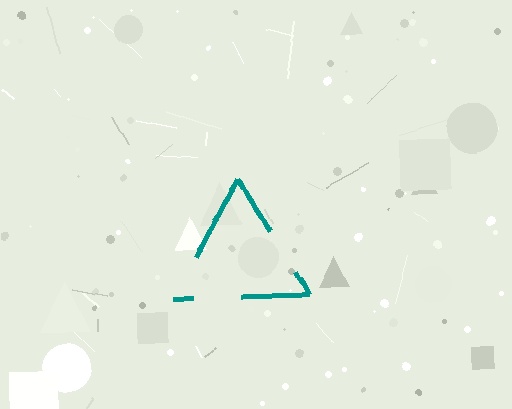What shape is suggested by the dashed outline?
The dashed outline suggests a triangle.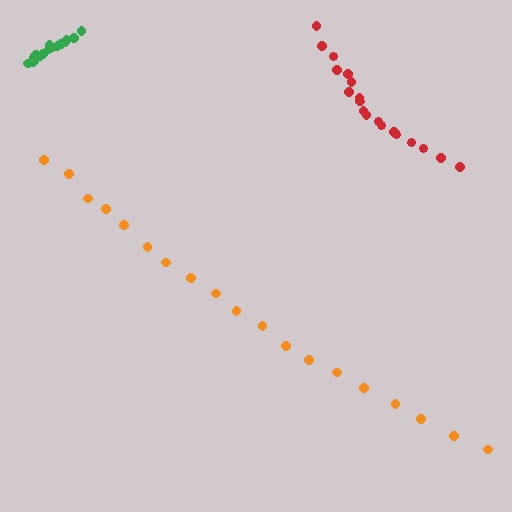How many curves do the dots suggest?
There are 3 distinct paths.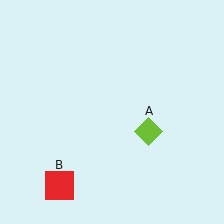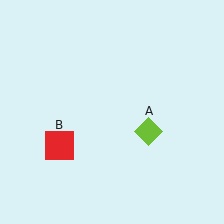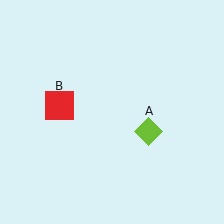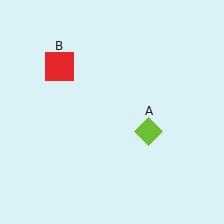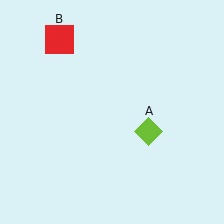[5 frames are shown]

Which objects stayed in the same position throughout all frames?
Lime diamond (object A) remained stationary.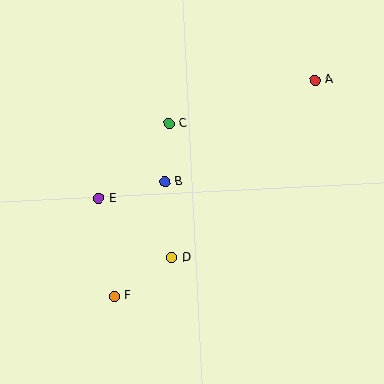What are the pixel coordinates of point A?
Point A is at (315, 80).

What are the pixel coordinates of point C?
Point C is at (169, 124).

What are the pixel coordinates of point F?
Point F is at (115, 296).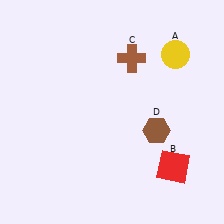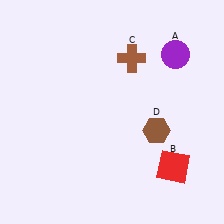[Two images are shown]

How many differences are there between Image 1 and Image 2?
There is 1 difference between the two images.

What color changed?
The circle (A) changed from yellow in Image 1 to purple in Image 2.